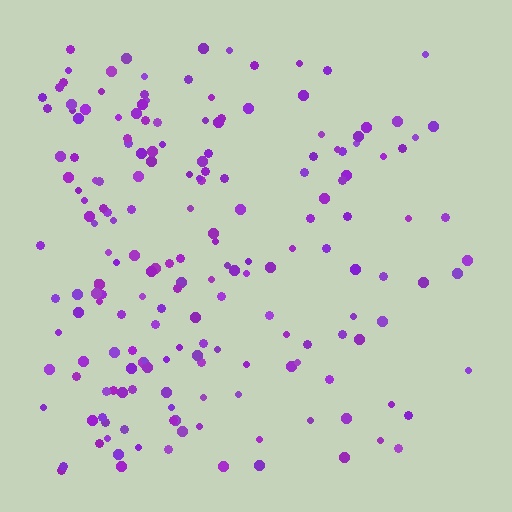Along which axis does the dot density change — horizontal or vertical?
Horizontal.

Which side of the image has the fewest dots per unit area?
The right.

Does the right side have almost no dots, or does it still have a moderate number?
Still a moderate number, just noticeably fewer than the left.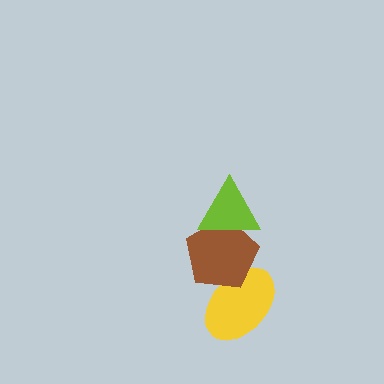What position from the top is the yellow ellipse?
The yellow ellipse is 3rd from the top.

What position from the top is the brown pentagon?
The brown pentagon is 2nd from the top.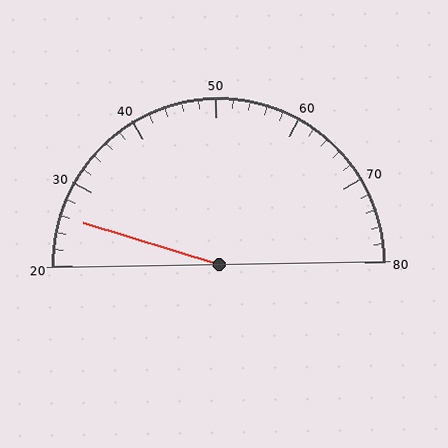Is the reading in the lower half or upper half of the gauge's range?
The reading is in the lower half of the range (20 to 80).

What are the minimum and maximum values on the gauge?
The gauge ranges from 20 to 80.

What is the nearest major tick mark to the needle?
The nearest major tick mark is 30.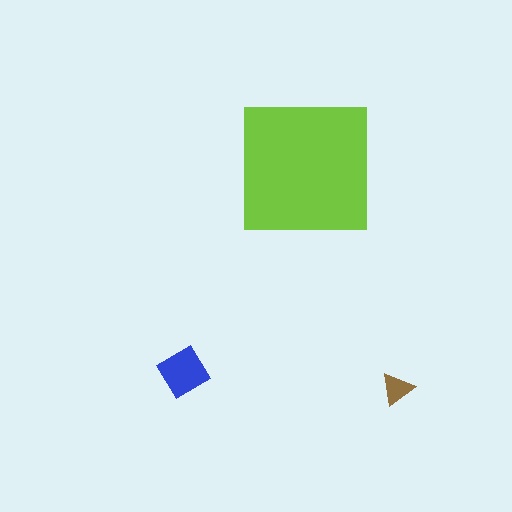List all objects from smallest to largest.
The brown triangle, the blue diamond, the lime square.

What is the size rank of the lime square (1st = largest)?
1st.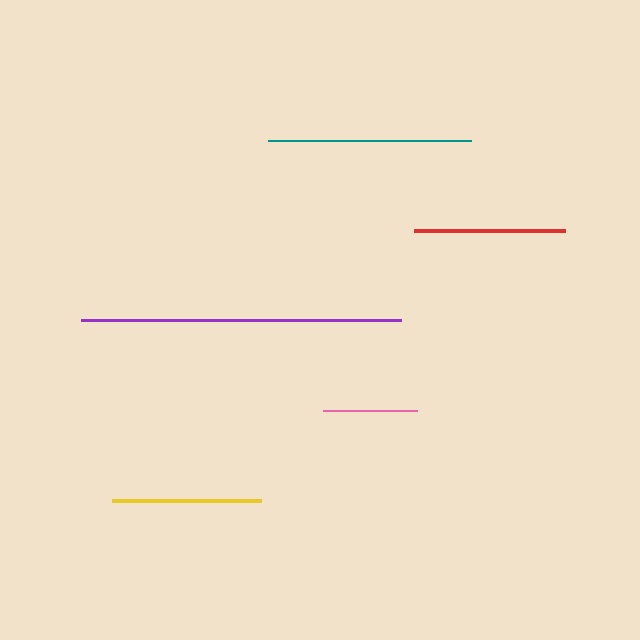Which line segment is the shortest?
The pink line is the shortest at approximately 95 pixels.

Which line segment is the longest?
The purple line is the longest at approximately 320 pixels.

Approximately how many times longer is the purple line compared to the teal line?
The purple line is approximately 1.6 times the length of the teal line.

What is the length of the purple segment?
The purple segment is approximately 320 pixels long.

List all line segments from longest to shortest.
From longest to shortest: purple, teal, red, yellow, pink.